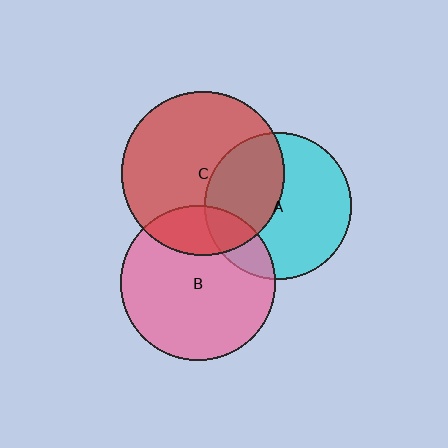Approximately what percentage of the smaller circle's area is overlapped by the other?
Approximately 15%.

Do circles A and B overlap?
Yes.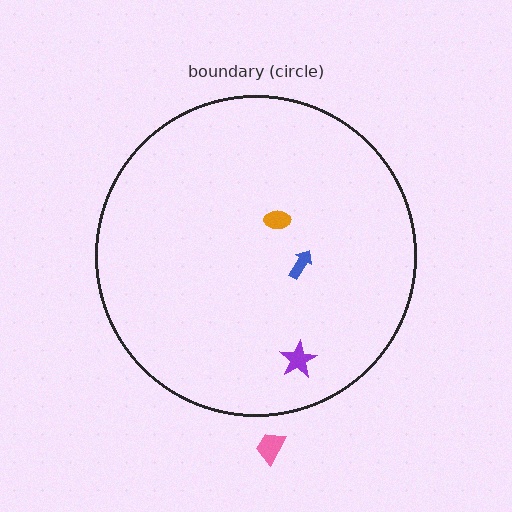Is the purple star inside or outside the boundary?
Inside.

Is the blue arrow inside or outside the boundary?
Inside.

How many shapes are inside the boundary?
3 inside, 1 outside.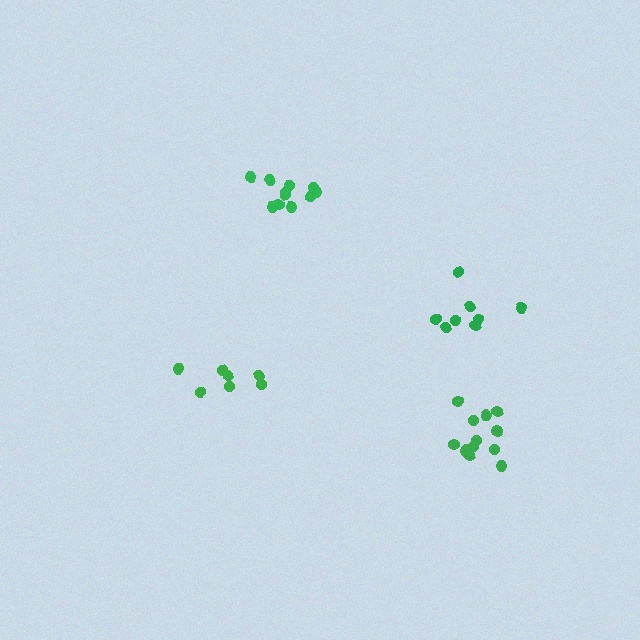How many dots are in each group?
Group 1: 11 dots, Group 2: 12 dots, Group 3: 7 dots, Group 4: 8 dots (38 total).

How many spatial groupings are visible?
There are 4 spatial groupings.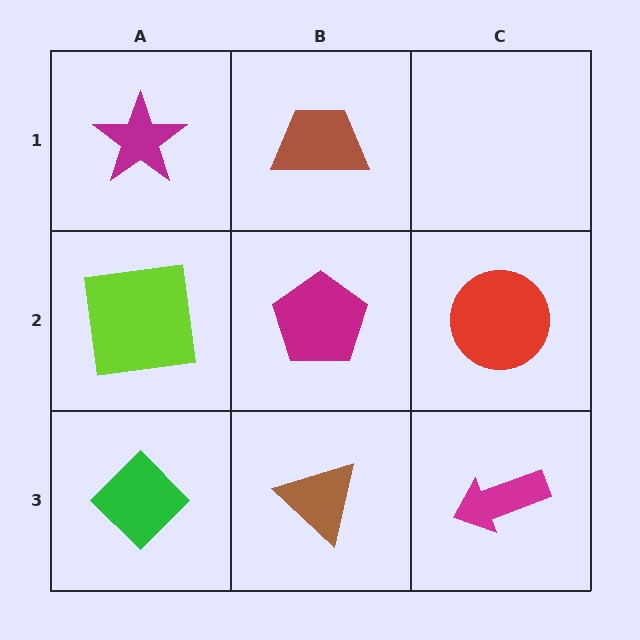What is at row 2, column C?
A red circle.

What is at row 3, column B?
A brown triangle.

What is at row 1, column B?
A brown trapezoid.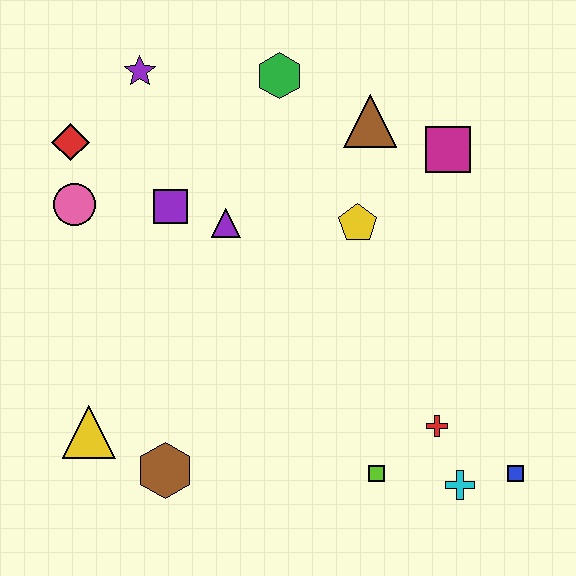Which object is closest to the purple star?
The red diamond is closest to the purple star.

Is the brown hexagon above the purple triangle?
No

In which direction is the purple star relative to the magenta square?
The purple star is to the left of the magenta square.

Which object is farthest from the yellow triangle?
The magenta square is farthest from the yellow triangle.